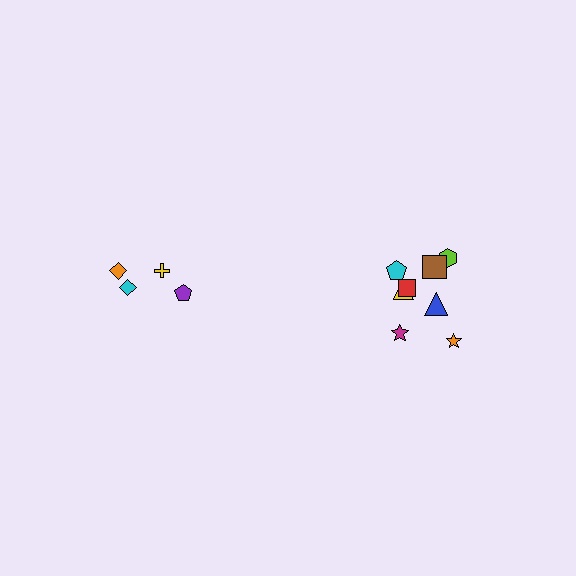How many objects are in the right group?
There are 8 objects.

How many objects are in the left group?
There are 4 objects.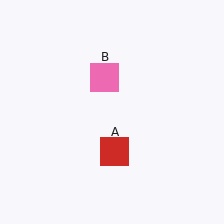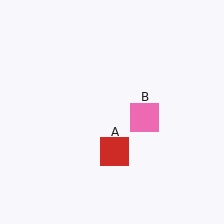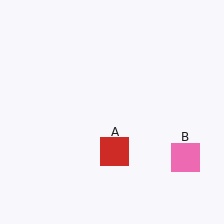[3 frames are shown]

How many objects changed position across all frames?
1 object changed position: pink square (object B).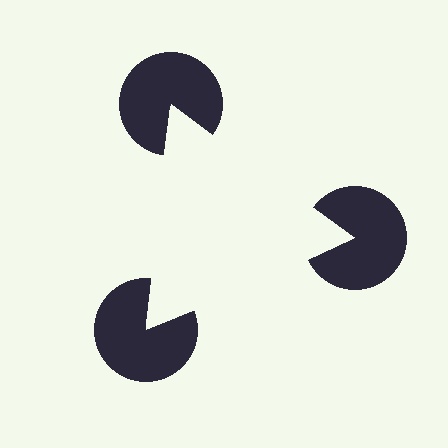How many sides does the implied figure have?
3 sides.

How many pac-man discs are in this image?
There are 3 — one at each vertex of the illusory triangle.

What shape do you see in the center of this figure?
An illusory triangle — its edges are inferred from the aligned wedge cuts in the pac-man discs, not physically drawn.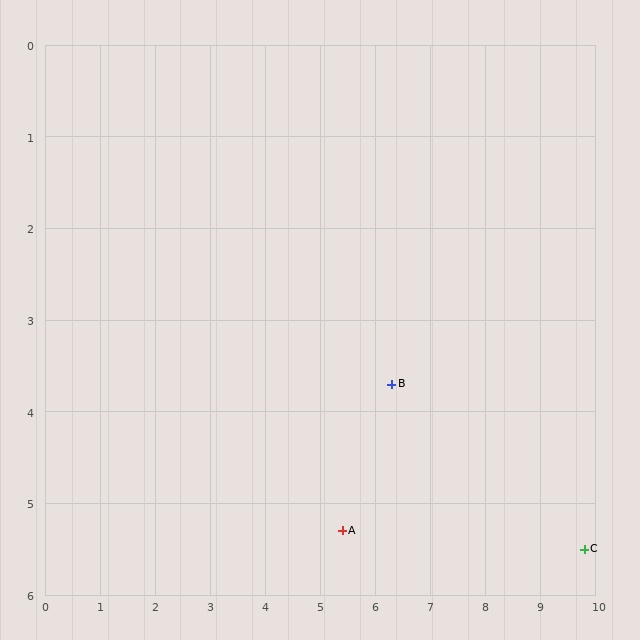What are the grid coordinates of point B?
Point B is at approximately (6.3, 3.7).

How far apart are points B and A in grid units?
Points B and A are about 1.8 grid units apart.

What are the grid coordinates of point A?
Point A is at approximately (5.4, 5.3).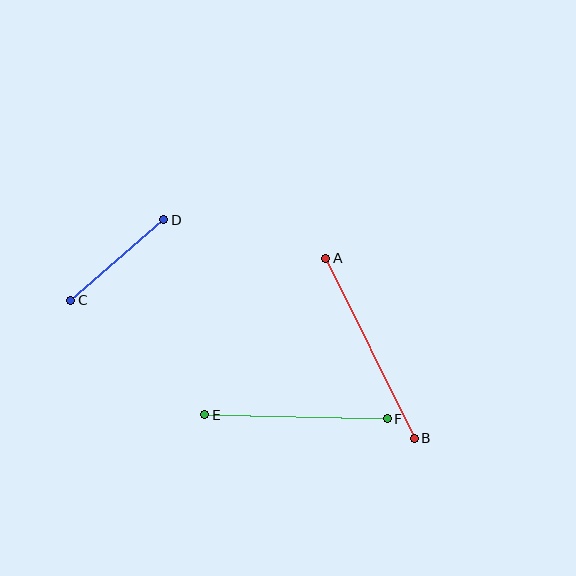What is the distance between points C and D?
The distance is approximately 123 pixels.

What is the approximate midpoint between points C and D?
The midpoint is at approximately (117, 260) pixels.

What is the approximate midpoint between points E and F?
The midpoint is at approximately (296, 417) pixels.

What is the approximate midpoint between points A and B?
The midpoint is at approximately (370, 348) pixels.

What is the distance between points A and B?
The distance is approximately 201 pixels.